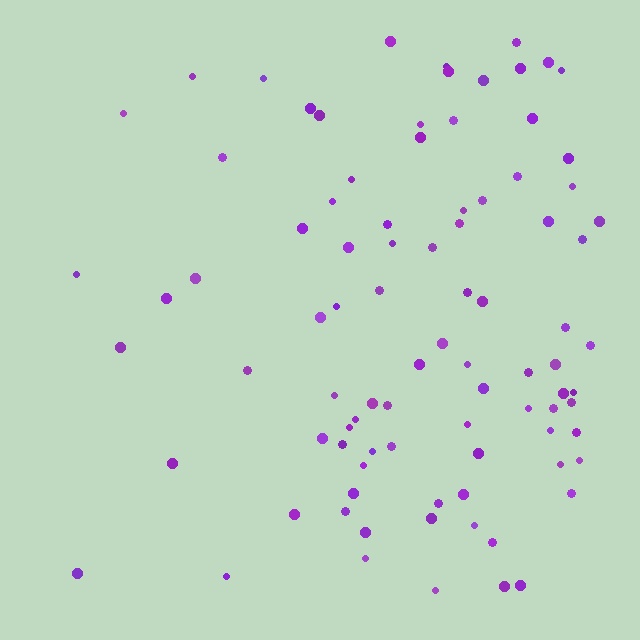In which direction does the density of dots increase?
From left to right, with the right side densest.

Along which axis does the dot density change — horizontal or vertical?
Horizontal.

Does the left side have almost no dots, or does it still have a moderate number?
Still a moderate number, just noticeably fewer than the right.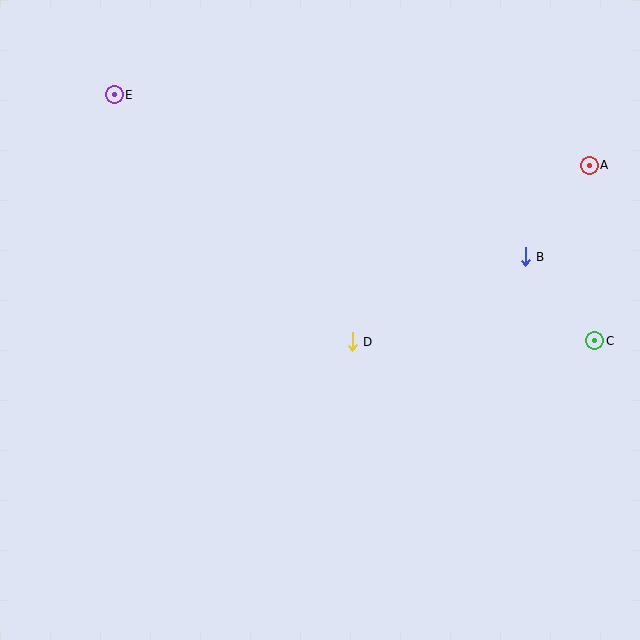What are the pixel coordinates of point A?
Point A is at (589, 165).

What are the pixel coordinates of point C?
Point C is at (595, 341).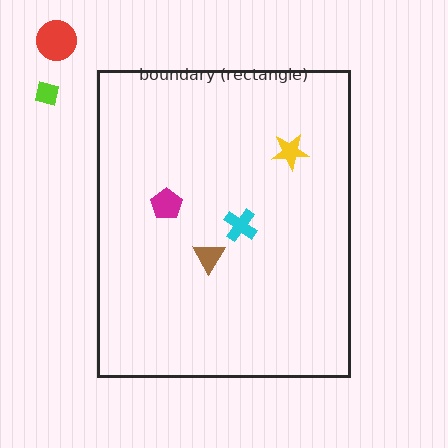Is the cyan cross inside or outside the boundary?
Inside.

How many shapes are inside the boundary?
4 inside, 2 outside.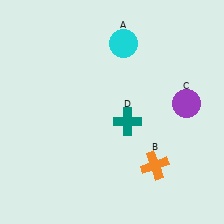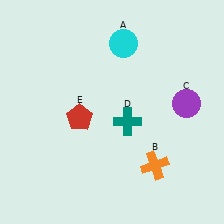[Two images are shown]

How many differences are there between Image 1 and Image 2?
There is 1 difference between the two images.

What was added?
A red pentagon (E) was added in Image 2.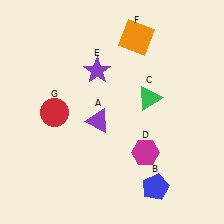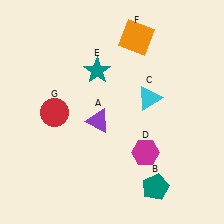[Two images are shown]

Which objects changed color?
B changed from blue to teal. C changed from green to cyan. E changed from purple to teal.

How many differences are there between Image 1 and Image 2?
There are 3 differences between the two images.